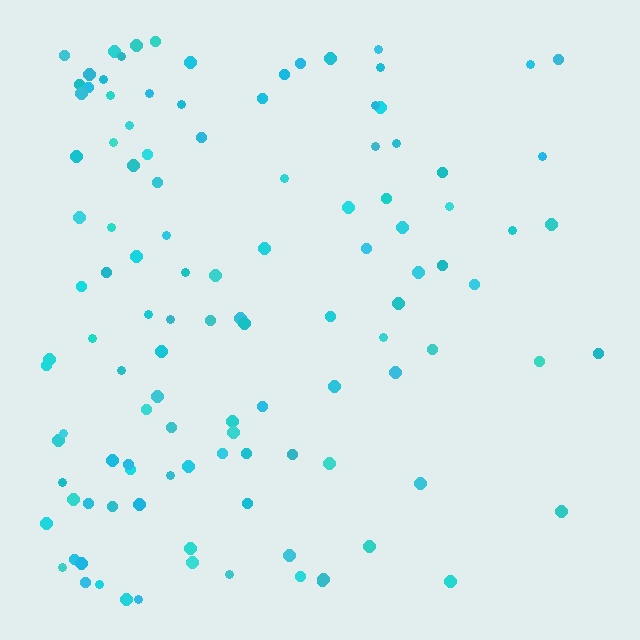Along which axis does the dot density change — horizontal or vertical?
Horizontal.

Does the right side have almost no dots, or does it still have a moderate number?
Still a moderate number, just noticeably fewer than the left.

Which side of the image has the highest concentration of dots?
The left.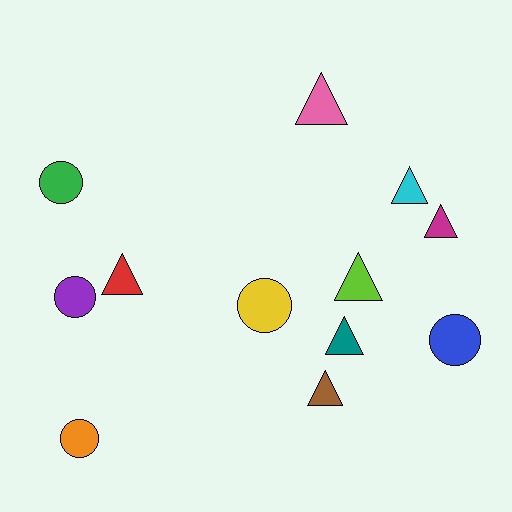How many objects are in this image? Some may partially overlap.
There are 12 objects.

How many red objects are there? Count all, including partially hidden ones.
There is 1 red object.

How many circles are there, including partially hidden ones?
There are 5 circles.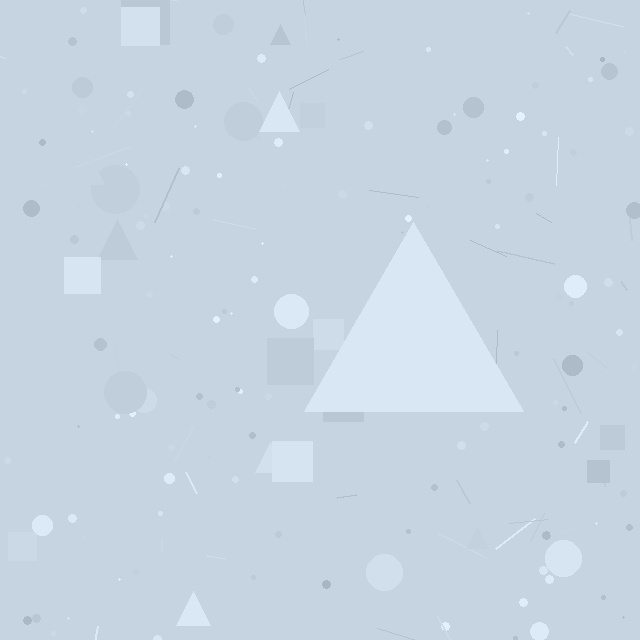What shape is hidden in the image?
A triangle is hidden in the image.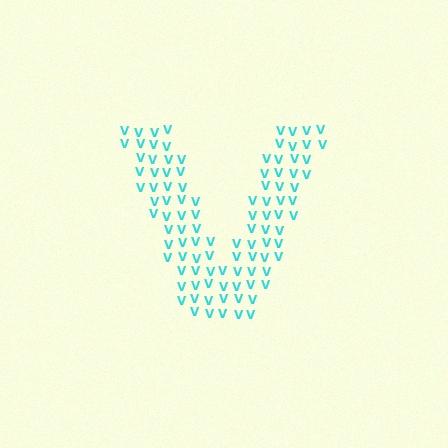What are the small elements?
The small elements are letter V's.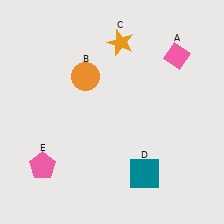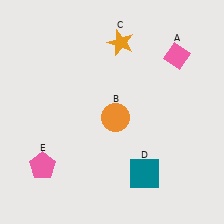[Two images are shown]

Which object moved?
The orange circle (B) moved down.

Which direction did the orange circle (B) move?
The orange circle (B) moved down.